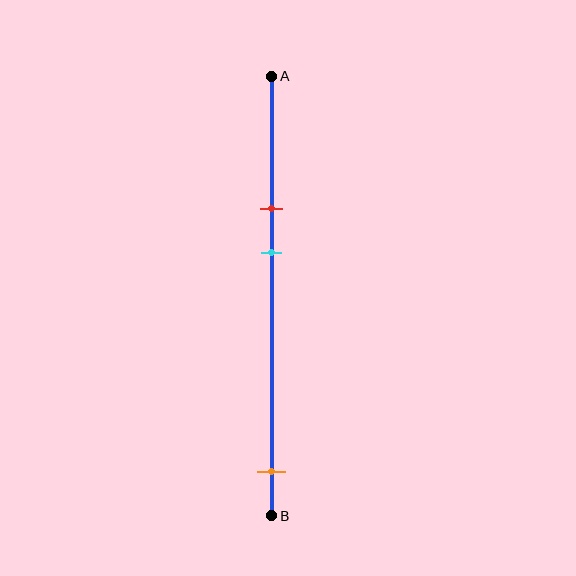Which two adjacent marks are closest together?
The red and cyan marks are the closest adjacent pair.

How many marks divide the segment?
There are 3 marks dividing the segment.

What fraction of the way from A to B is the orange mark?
The orange mark is approximately 90% (0.9) of the way from A to B.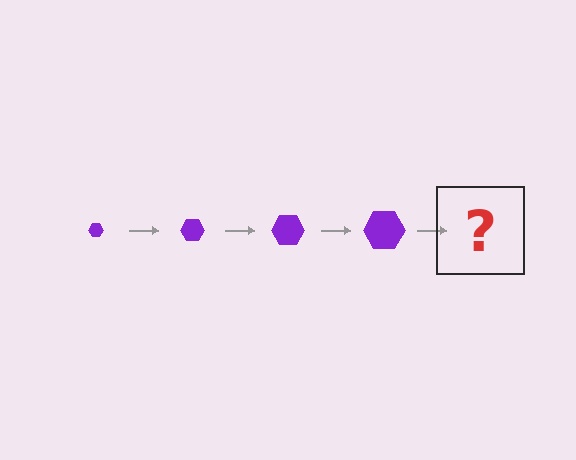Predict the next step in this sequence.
The next step is a purple hexagon, larger than the previous one.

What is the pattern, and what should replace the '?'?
The pattern is that the hexagon gets progressively larger each step. The '?' should be a purple hexagon, larger than the previous one.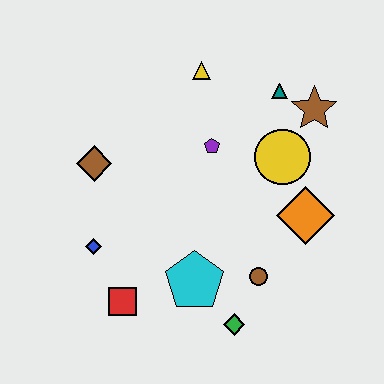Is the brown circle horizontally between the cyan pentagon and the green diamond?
No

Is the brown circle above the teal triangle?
No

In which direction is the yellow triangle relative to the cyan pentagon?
The yellow triangle is above the cyan pentagon.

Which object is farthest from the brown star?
The red square is farthest from the brown star.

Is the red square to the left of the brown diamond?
No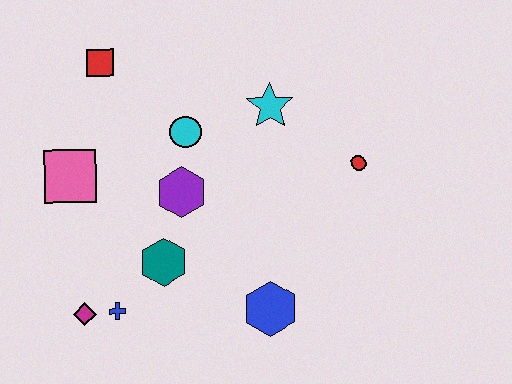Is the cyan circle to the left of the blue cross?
No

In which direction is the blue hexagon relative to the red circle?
The blue hexagon is below the red circle.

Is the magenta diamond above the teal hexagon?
No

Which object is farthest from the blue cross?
The red circle is farthest from the blue cross.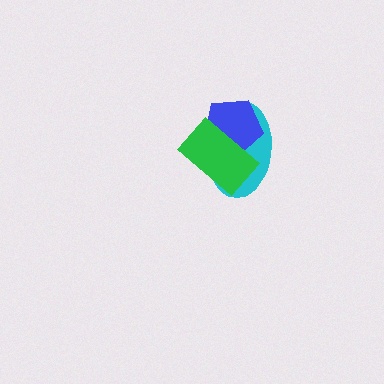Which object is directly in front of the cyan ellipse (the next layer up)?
The blue pentagon is directly in front of the cyan ellipse.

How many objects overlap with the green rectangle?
2 objects overlap with the green rectangle.